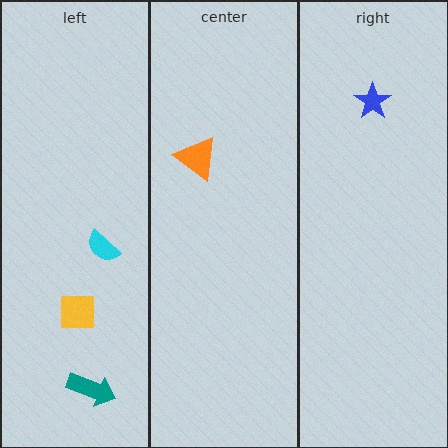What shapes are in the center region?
The orange triangle.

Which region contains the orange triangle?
The center region.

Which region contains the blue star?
The right region.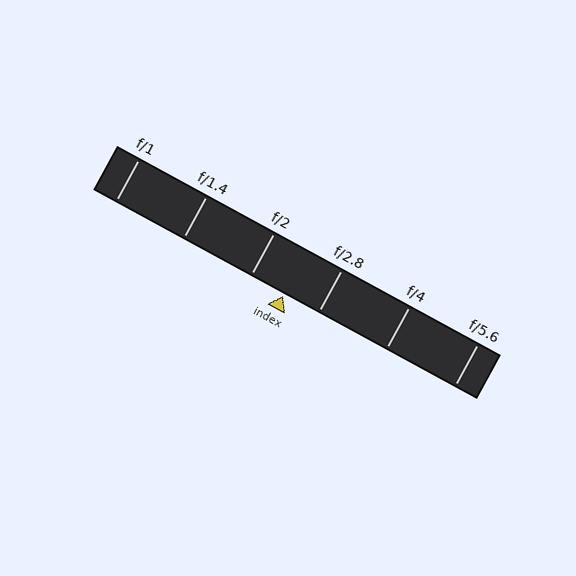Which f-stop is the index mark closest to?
The index mark is closest to f/2.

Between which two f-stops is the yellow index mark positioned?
The index mark is between f/2 and f/2.8.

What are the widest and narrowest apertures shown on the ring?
The widest aperture shown is f/1 and the narrowest is f/5.6.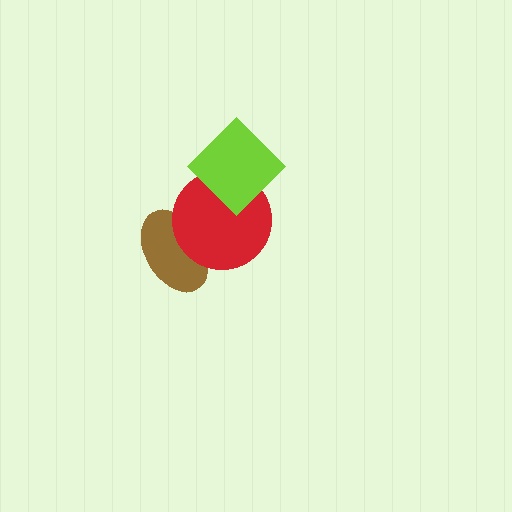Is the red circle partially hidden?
Yes, it is partially covered by another shape.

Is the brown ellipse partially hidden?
Yes, it is partially covered by another shape.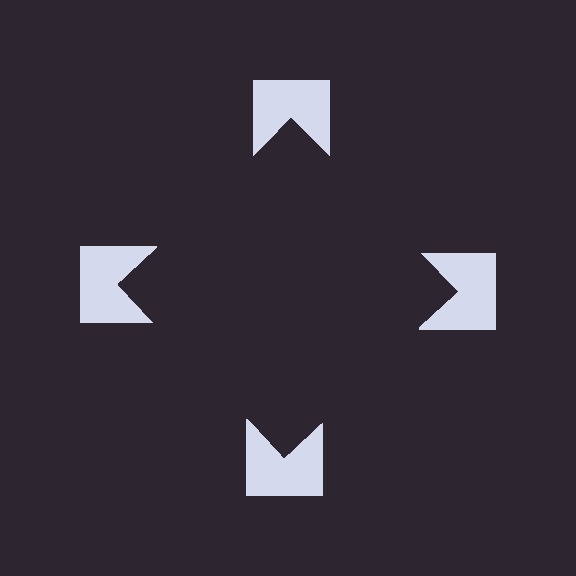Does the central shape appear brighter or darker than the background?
It typically appears slightly darker than the background, even though no actual brightness change is drawn.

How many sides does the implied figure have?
4 sides.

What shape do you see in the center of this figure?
An illusory square — its edges are inferred from the aligned wedge cuts in the notched squares, not physically drawn.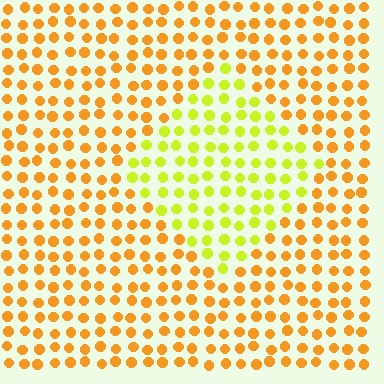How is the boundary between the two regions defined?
The boundary is defined purely by a slight shift in hue (about 39 degrees). Spacing, size, and orientation are identical on both sides.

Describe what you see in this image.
The image is filled with small orange elements in a uniform arrangement. A diamond-shaped region is visible where the elements are tinted to a slightly different hue, forming a subtle color boundary.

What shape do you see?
I see a diamond.